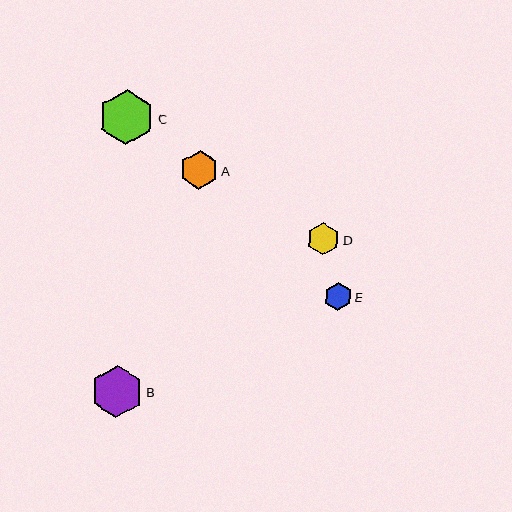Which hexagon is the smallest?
Hexagon E is the smallest with a size of approximately 28 pixels.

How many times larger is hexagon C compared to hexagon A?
Hexagon C is approximately 1.4 times the size of hexagon A.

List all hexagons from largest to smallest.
From largest to smallest: C, B, A, D, E.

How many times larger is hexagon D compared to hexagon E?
Hexagon D is approximately 1.2 times the size of hexagon E.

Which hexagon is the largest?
Hexagon C is the largest with a size of approximately 55 pixels.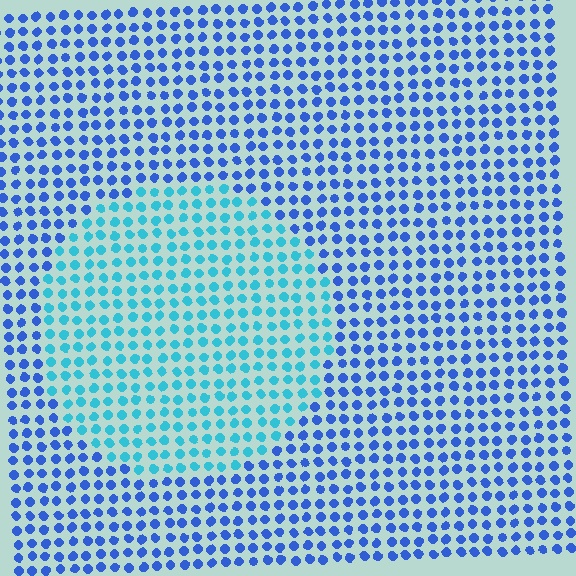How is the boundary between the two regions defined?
The boundary is defined purely by a slight shift in hue (about 37 degrees). Spacing, size, and orientation are identical on both sides.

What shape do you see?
I see a circle.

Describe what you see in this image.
The image is filled with small blue elements in a uniform arrangement. A circle-shaped region is visible where the elements are tinted to a slightly different hue, forming a subtle color boundary.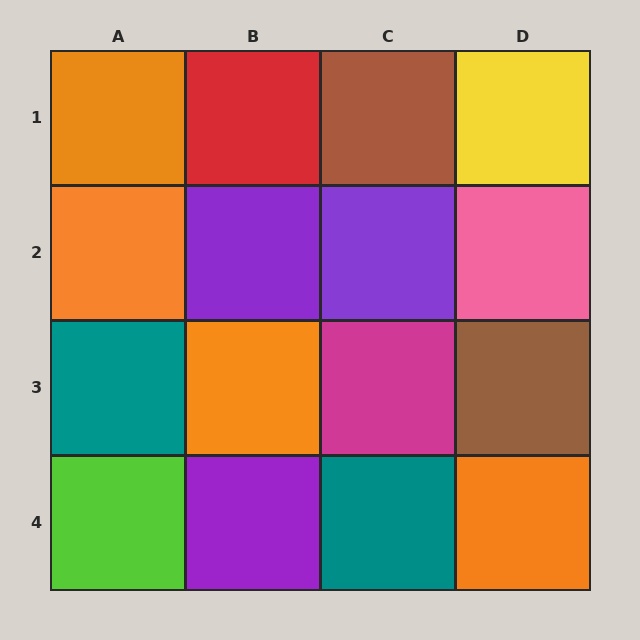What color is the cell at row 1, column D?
Yellow.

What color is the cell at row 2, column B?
Purple.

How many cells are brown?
2 cells are brown.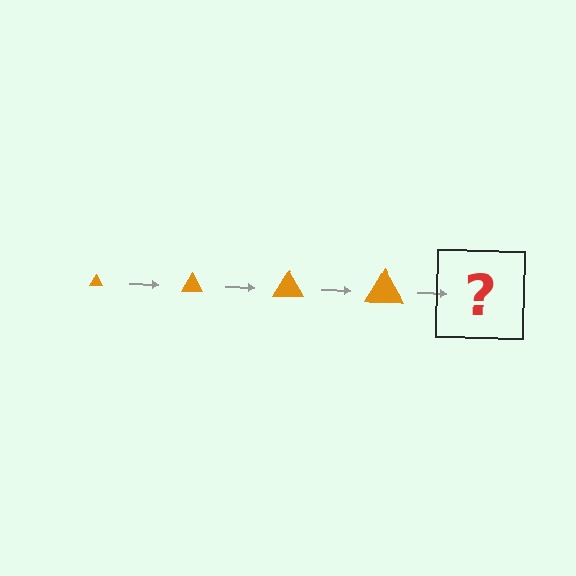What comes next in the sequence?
The next element should be an orange triangle, larger than the previous one.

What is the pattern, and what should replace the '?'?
The pattern is that the triangle gets progressively larger each step. The '?' should be an orange triangle, larger than the previous one.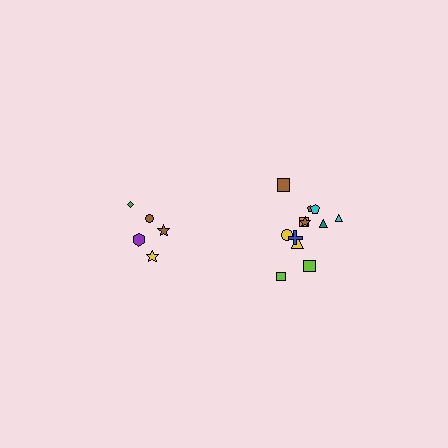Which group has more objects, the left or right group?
The right group.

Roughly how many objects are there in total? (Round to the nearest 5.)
Roughly 15 objects in total.